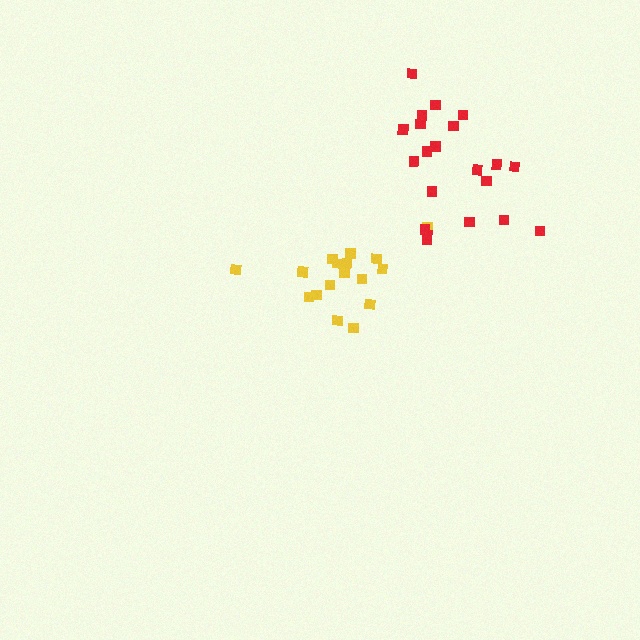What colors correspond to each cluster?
The clusters are colored: yellow, red.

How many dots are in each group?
Group 1: 17 dots, Group 2: 21 dots (38 total).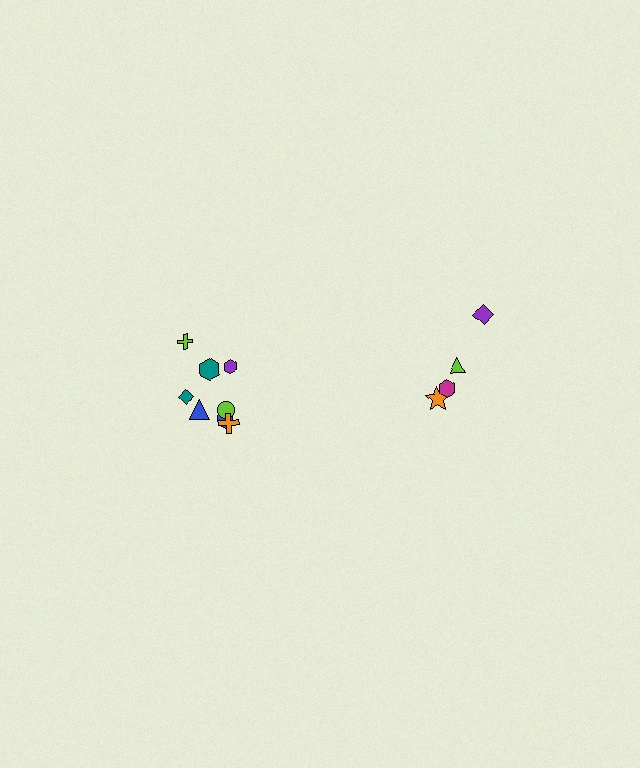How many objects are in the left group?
There are 8 objects.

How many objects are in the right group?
There are 4 objects.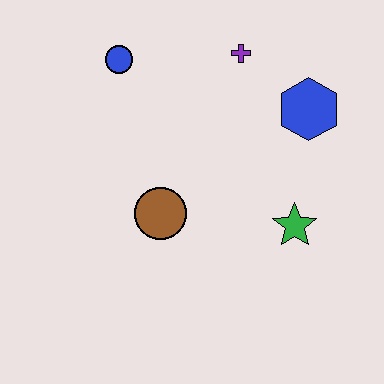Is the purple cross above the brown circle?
Yes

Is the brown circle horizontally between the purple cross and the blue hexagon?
No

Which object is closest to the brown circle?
The green star is closest to the brown circle.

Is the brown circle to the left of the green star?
Yes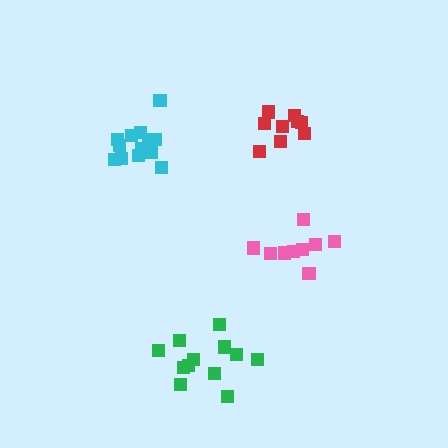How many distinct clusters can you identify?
There are 4 distinct clusters.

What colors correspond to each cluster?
The clusters are colored: red, green, pink, cyan.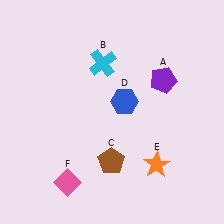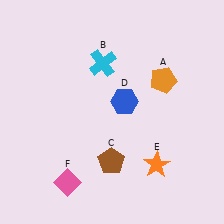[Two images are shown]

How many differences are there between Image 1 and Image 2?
There is 1 difference between the two images.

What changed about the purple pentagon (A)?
In Image 1, A is purple. In Image 2, it changed to orange.